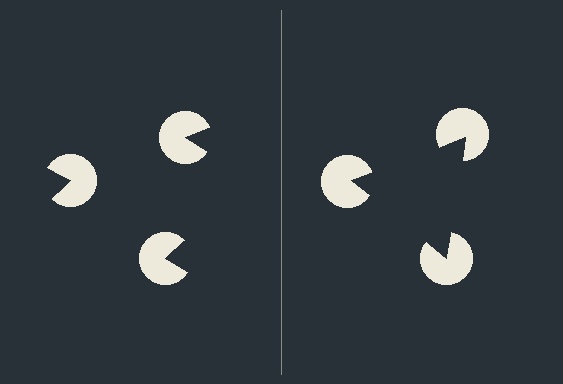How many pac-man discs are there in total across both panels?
6 — 3 on each side.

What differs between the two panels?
The pac-man discs are positioned identically on both sides; only the wedge orientations differ. On the right they align to a triangle; on the left they are misaligned.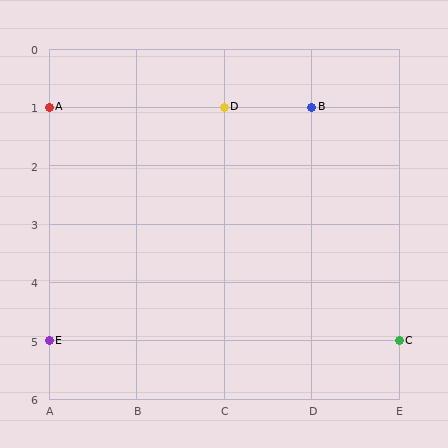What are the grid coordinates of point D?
Point D is at grid coordinates (C, 1).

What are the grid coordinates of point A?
Point A is at grid coordinates (A, 1).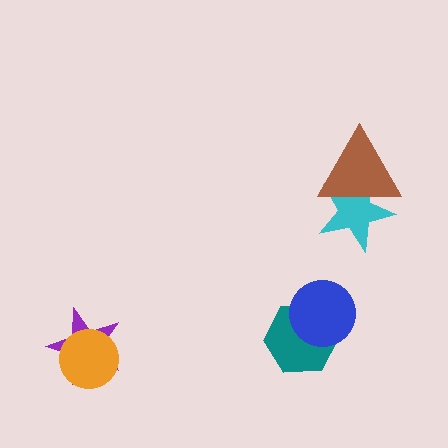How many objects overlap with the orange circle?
1 object overlaps with the orange circle.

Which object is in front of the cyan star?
The brown triangle is in front of the cyan star.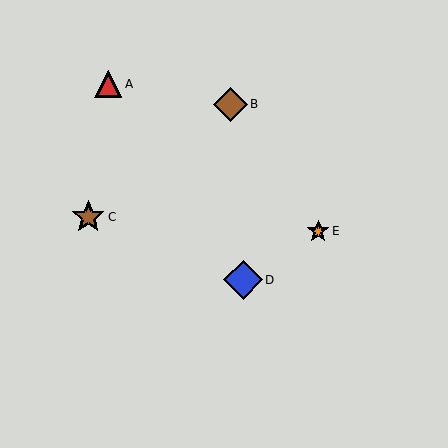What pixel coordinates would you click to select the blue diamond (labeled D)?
Click at (243, 280) to select the blue diamond D.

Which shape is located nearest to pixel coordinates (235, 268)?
The blue diamond (labeled D) at (243, 280) is nearest to that location.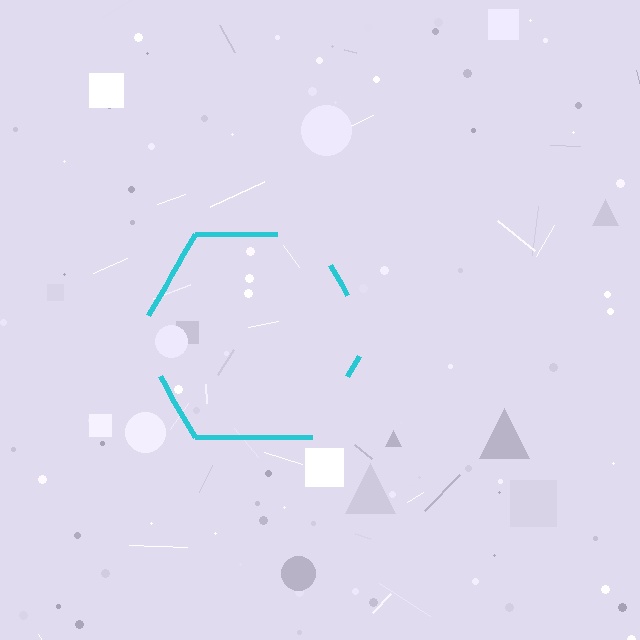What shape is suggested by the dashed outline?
The dashed outline suggests a hexagon.